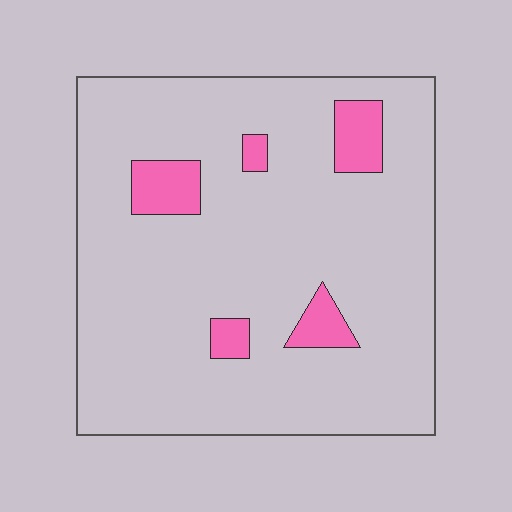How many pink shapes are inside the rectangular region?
5.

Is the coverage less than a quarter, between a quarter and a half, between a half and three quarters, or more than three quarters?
Less than a quarter.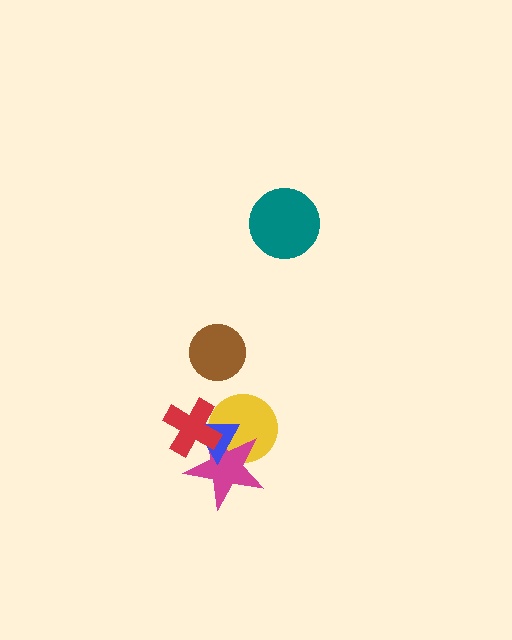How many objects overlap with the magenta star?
3 objects overlap with the magenta star.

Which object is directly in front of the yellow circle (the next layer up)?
The magenta star is directly in front of the yellow circle.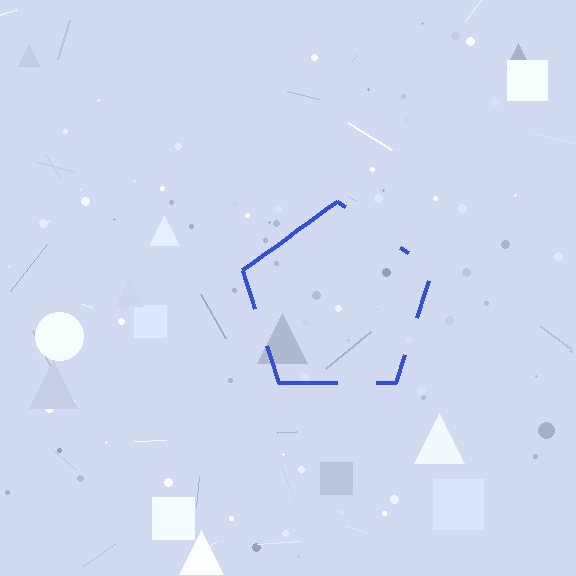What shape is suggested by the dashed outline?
The dashed outline suggests a pentagon.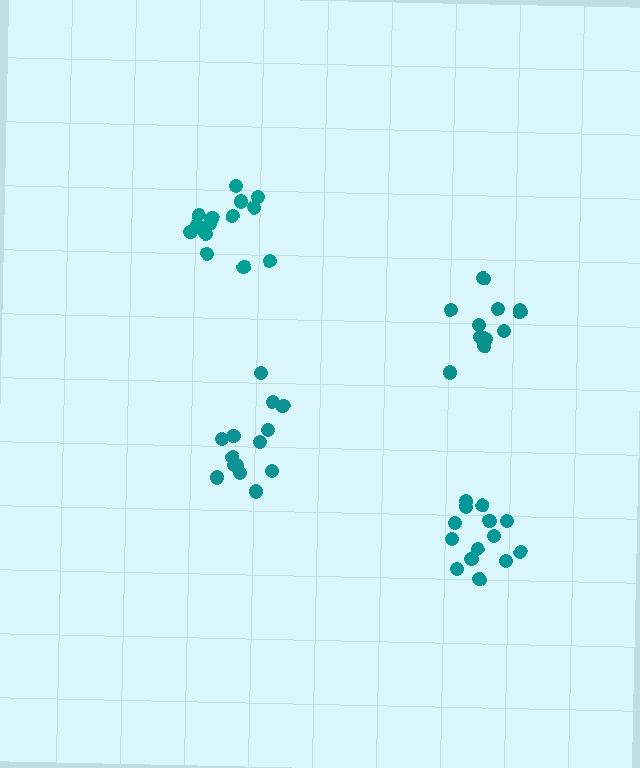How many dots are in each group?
Group 1: 11 dots, Group 2: 14 dots, Group 3: 14 dots, Group 4: 14 dots (53 total).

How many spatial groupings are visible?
There are 4 spatial groupings.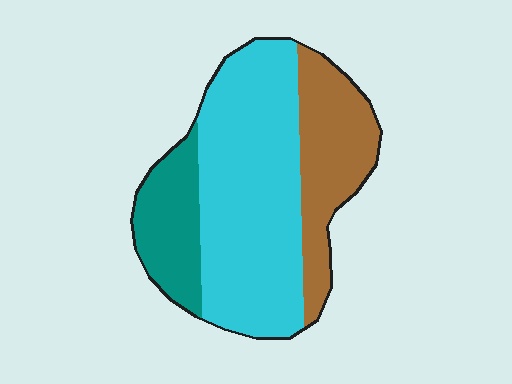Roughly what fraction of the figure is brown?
Brown takes up between a sixth and a third of the figure.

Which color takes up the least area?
Teal, at roughly 20%.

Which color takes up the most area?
Cyan, at roughly 55%.